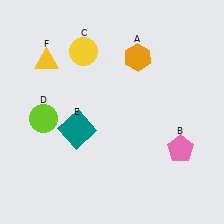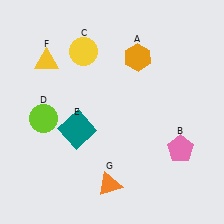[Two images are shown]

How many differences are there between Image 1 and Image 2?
There is 1 difference between the two images.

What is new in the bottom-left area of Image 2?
An orange triangle (G) was added in the bottom-left area of Image 2.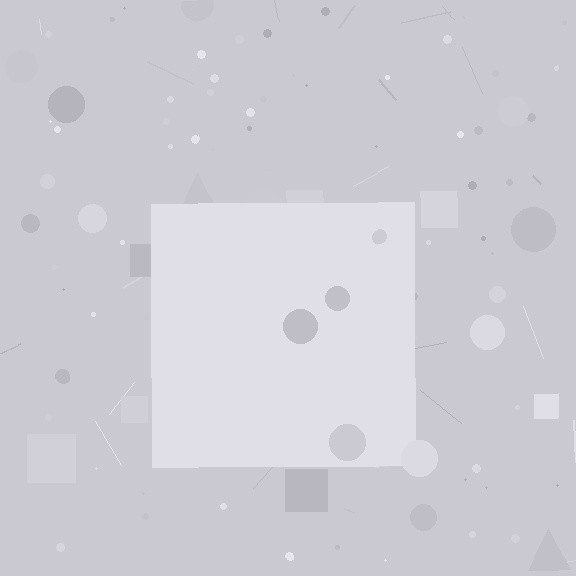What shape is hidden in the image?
A square is hidden in the image.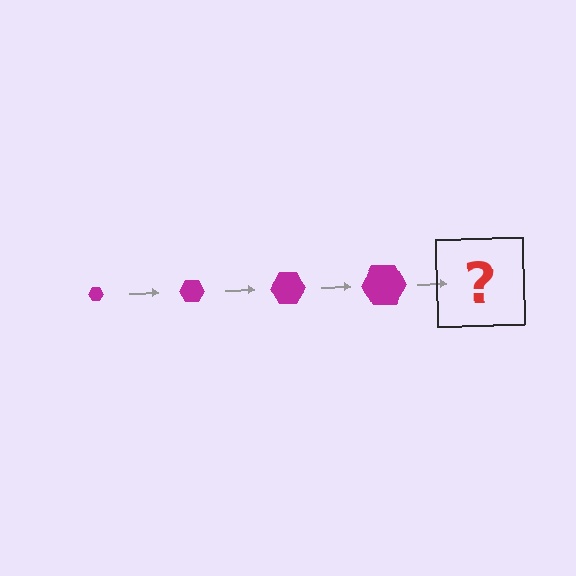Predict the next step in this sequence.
The next step is a magenta hexagon, larger than the previous one.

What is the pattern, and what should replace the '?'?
The pattern is that the hexagon gets progressively larger each step. The '?' should be a magenta hexagon, larger than the previous one.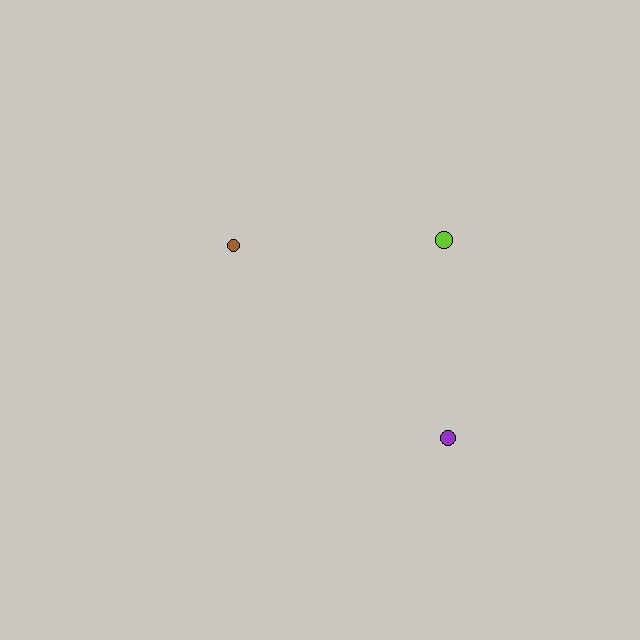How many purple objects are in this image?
There is 1 purple object.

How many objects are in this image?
There are 3 objects.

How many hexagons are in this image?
There are no hexagons.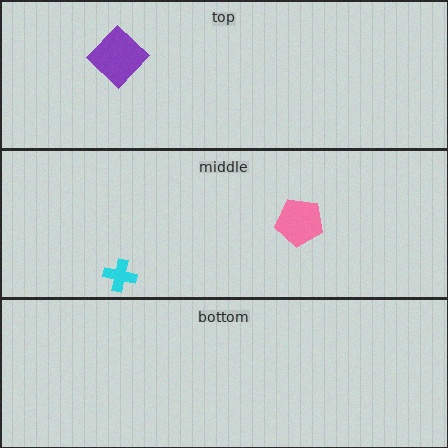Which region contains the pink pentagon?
The middle region.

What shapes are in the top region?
The purple diamond.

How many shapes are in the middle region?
2.